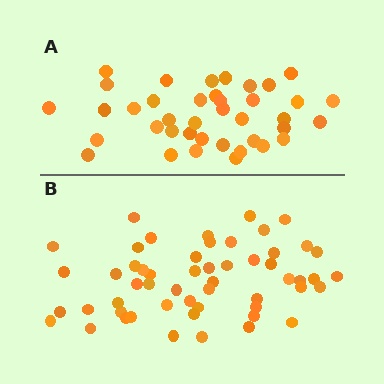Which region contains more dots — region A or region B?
Region B (the bottom region) has more dots.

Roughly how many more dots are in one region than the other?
Region B has approximately 15 more dots than region A.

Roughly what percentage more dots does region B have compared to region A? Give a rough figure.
About 40% more.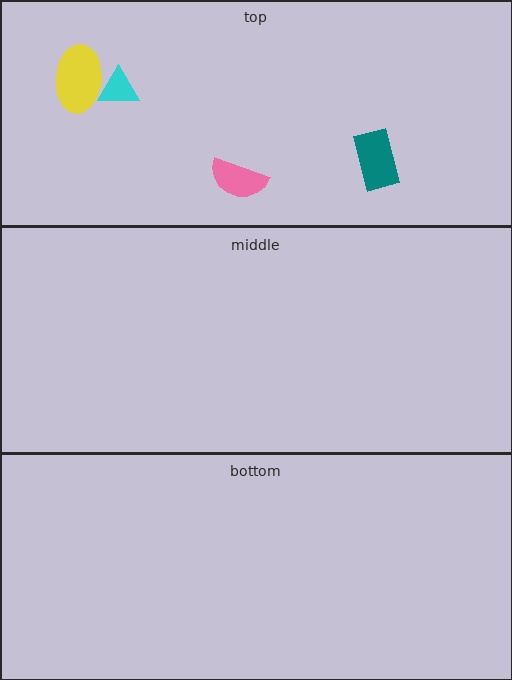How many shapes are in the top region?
4.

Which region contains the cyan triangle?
The top region.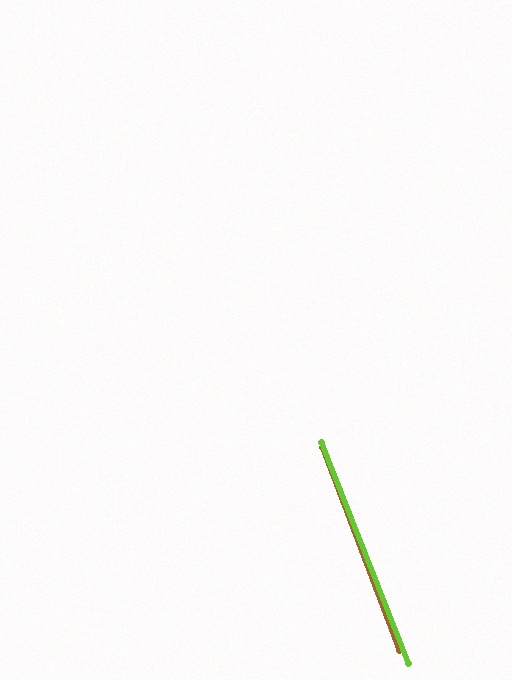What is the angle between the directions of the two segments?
Approximately 1 degree.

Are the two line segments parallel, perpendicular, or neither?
Parallel — their directions differ by only 0.6°.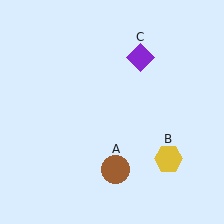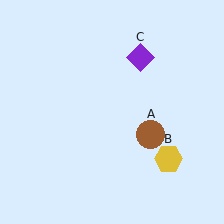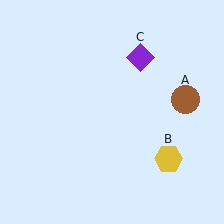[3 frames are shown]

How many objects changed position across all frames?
1 object changed position: brown circle (object A).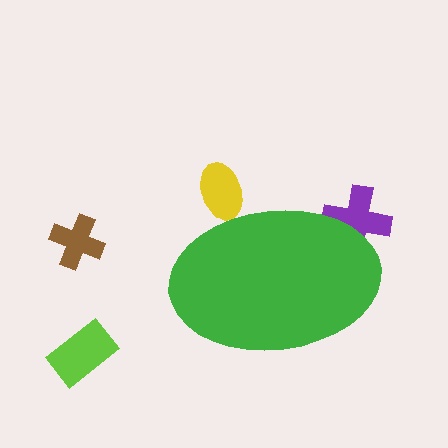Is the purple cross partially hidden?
Yes, the purple cross is partially hidden behind the green ellipse.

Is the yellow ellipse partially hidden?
Yes, the yellow ellipse is partially hidden behind the green ellipse.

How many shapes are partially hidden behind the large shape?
2 shapes are partially hidden.